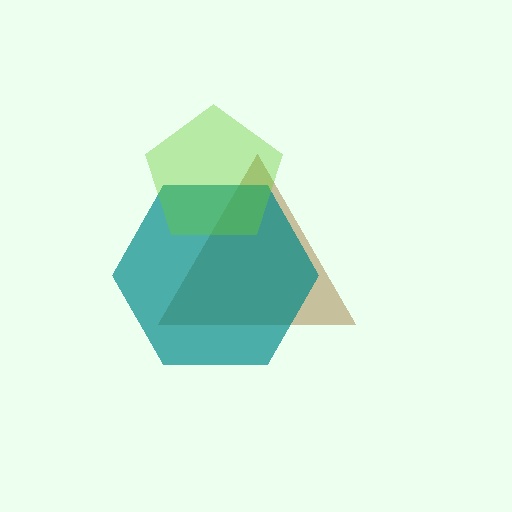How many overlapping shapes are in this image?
There are 3 overlapping shapes in the image.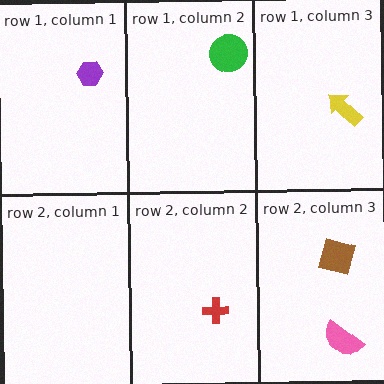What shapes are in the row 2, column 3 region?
The pink semicircle, the brown square.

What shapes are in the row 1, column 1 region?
The purple hexagon.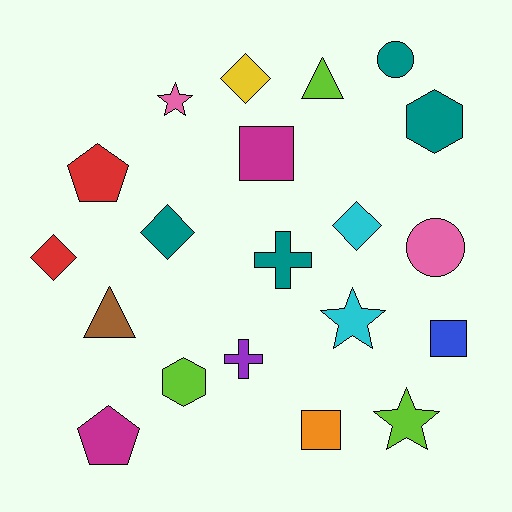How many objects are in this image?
There are 20 objects.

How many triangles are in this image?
There are 2 triangles.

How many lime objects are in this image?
There are 3 lime objects.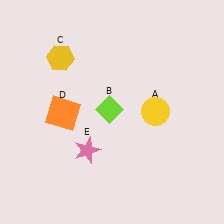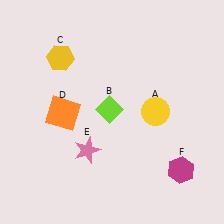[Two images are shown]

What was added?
A magenta hexagon (F) was added in Image 2.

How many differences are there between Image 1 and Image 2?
There is 1 difference between the two images.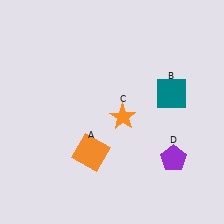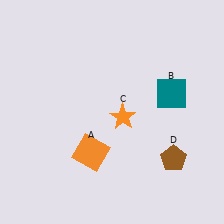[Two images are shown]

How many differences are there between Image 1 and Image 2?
There is 1 difference between the two images.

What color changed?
The pentagon (D) changed from purple in Image 1 to brown in Image 2.